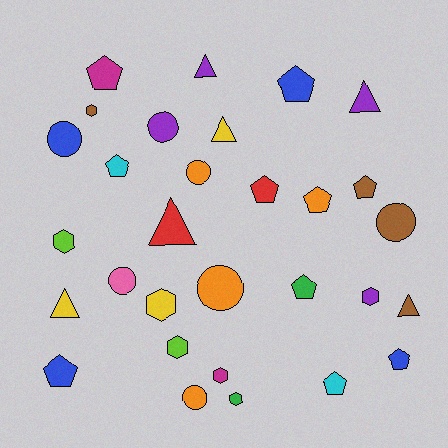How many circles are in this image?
There are 7 circles.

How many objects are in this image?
There are 30 objects.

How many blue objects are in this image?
There are 4 blue objects.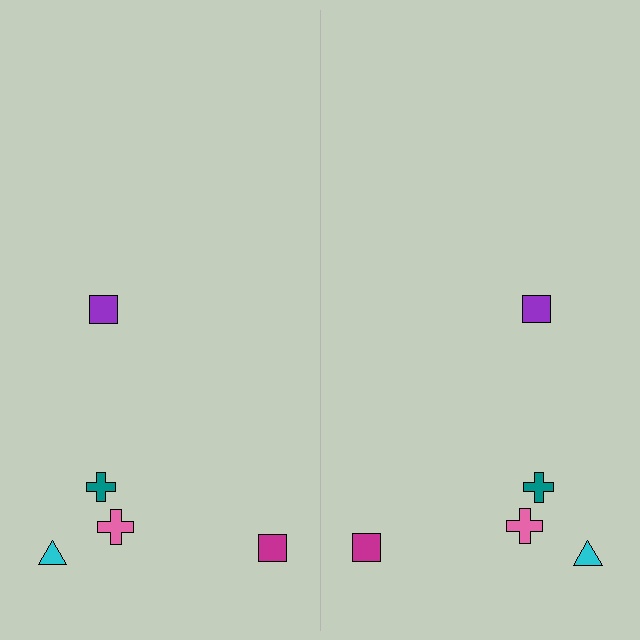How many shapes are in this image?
There are 10 shapes in this image.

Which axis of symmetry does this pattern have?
The pattern has a vertical axis of symmetry running through the center of the image.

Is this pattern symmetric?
Yes, this pattern has bilateral (reflection) symmetry.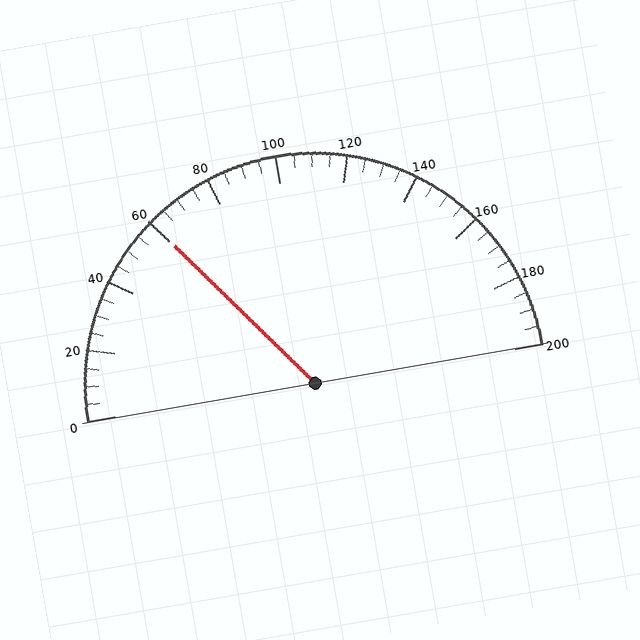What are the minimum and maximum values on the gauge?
The gauge ranges from 0 to 200.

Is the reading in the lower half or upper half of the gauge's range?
The reading is in the lower half of the range (0 to 200).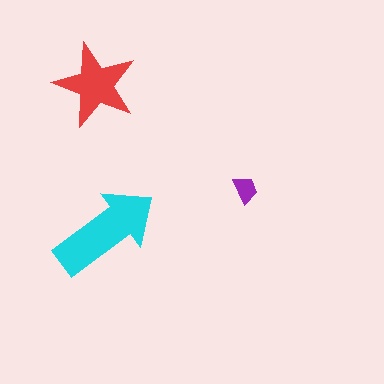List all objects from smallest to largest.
The purple trapezoid, the red star, the cyan arrow.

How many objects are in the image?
There are 3 objects in the image.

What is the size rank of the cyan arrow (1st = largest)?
1st.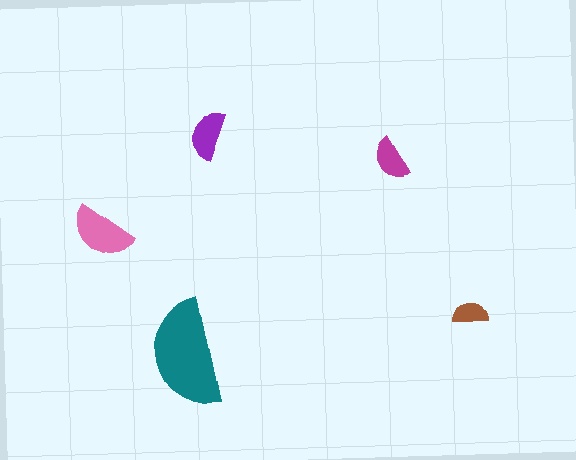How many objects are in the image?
There are 5 objects in the image.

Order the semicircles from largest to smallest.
the teal one, the pink one, the purple one, the magenta one, the brown one.